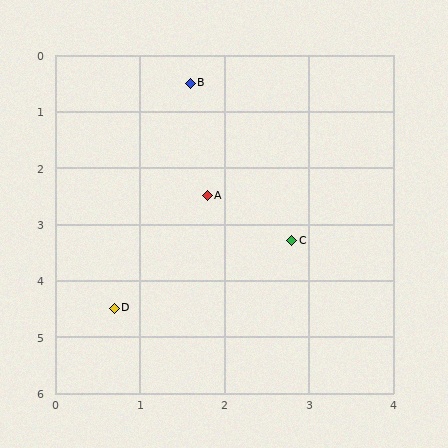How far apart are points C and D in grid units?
Points C and D are about 2.4 grid units apart.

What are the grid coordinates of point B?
Point B is at approximately (1.6, 0.5).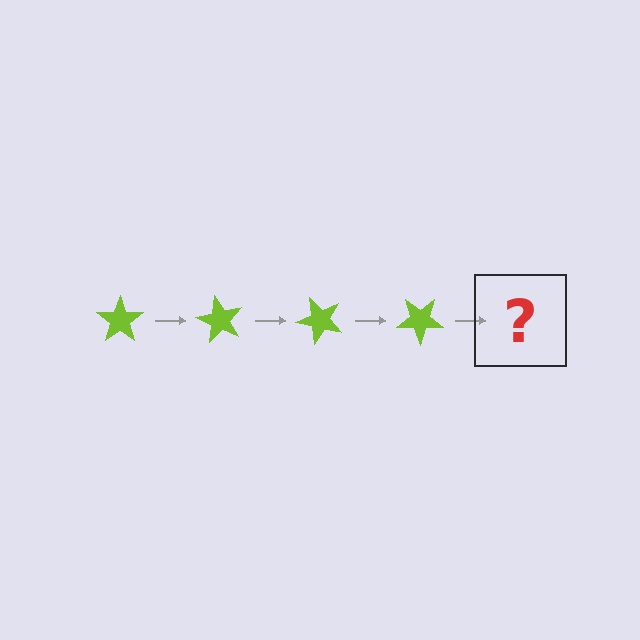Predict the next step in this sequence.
The next step is a lime star rotated 240 degrees.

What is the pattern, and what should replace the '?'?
The pattern is that the star rotates 60 degrees each step. The '?' should be a lime star rotated 240 degrees.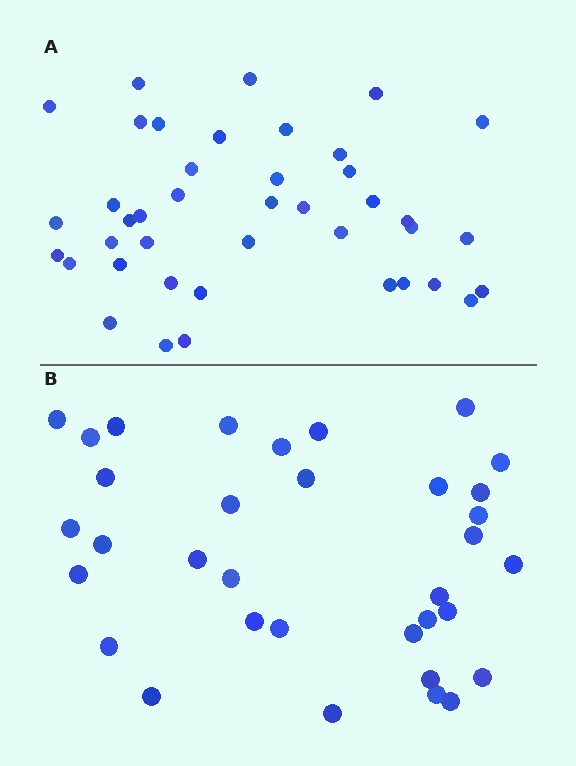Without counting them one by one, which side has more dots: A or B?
Region A (the top region) has more dots.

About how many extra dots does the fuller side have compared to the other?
Region A has roughly 8 or so more dots than region B.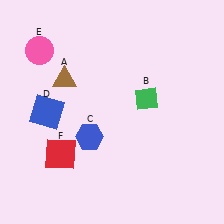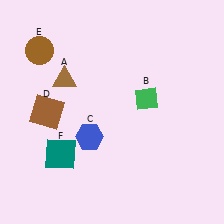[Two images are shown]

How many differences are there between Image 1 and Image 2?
There are 3 differences between the two images.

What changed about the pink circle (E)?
In Image 1, E is pink. In Image 2, it changed to brown.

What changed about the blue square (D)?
In Image 1, D is blue. In Image 2, it changed to brown.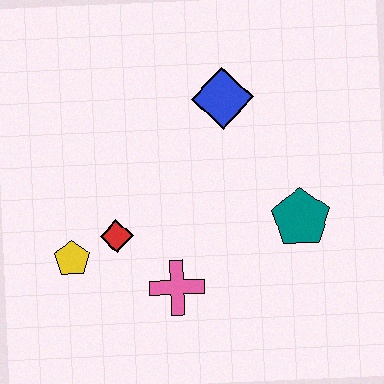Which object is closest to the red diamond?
The yellow pentagon is closest to the red diamond.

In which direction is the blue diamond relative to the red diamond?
The blue diamond is above the red diamond.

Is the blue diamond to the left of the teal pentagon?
Yes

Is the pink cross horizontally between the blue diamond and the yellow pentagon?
Yes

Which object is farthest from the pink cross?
The blue diamond is farthest from the pink cross.